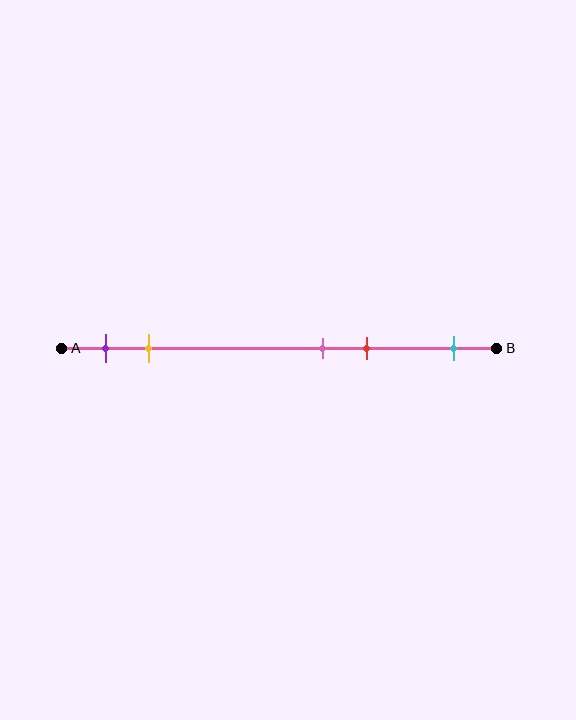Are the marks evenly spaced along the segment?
No, the marks are not evenly spaced.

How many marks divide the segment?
There are 5 marks dividing the segment.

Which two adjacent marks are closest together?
The pink and red marks are the closest adjacent pair.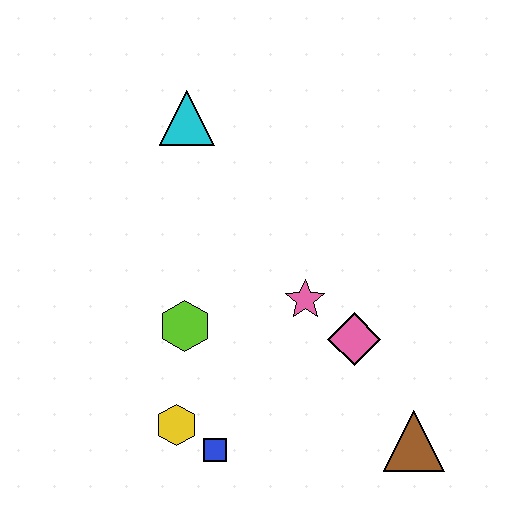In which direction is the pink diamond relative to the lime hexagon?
The pink diamond is to the right of the lime hexagon.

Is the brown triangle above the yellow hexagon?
No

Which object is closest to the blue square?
The yellow hexagon is closest to the blue square.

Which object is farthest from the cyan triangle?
The brown triangle is farthest from the cyan triangle.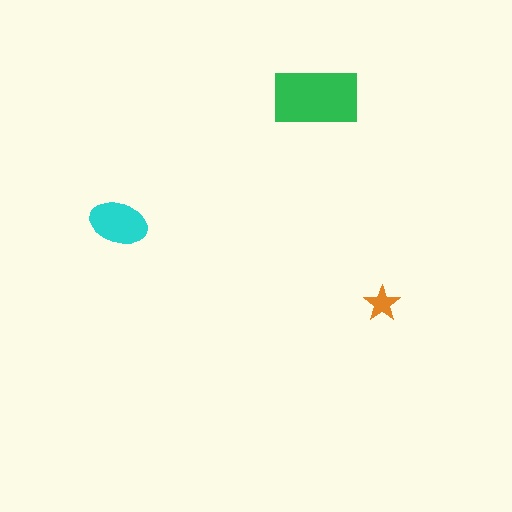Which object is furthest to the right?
The orange star is rightmost.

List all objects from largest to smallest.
The green rectangle, the cyan ellipse, the orange star.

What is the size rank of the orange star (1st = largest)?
3rd.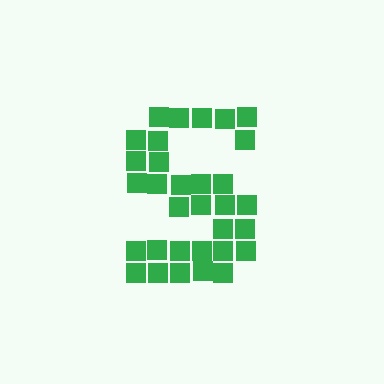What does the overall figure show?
The overall figure shows the letter S.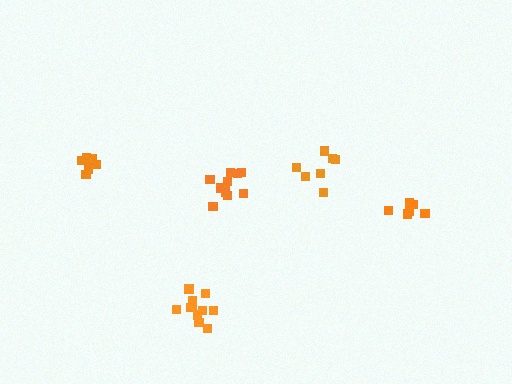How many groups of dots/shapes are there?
There are 5 groups.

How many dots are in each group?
Group 1: 12 dots, Group 2: 7 dots, Group 3: 7 dots, Group 4: 7 dots, Group 5: 11 dots (44 total).